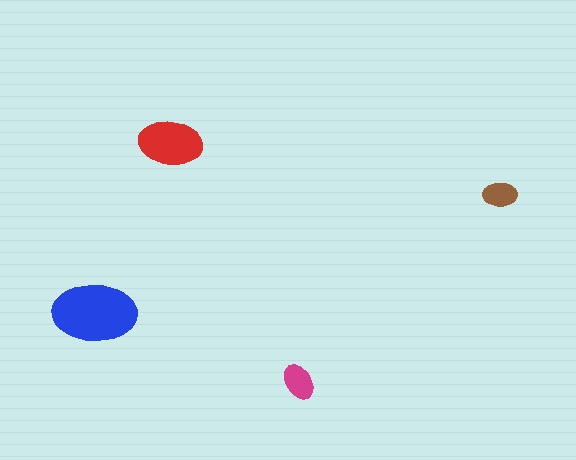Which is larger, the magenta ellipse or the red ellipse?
The red one.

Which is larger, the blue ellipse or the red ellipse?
The blue one.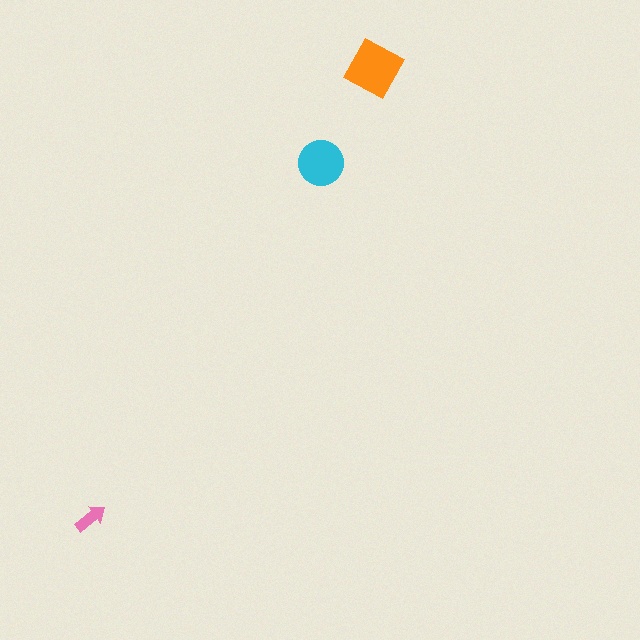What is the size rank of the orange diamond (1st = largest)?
1st.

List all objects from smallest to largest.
The pink arrow, the cyan circle, the orange diamond.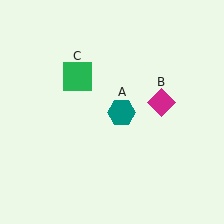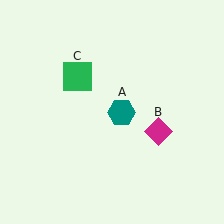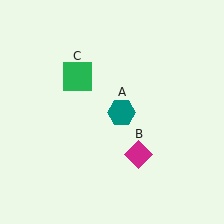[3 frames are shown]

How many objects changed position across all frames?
1 object changed position: magenta diamond (object B).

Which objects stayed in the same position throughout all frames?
Teal hexagon (object A) and green square (object C) remained stationary.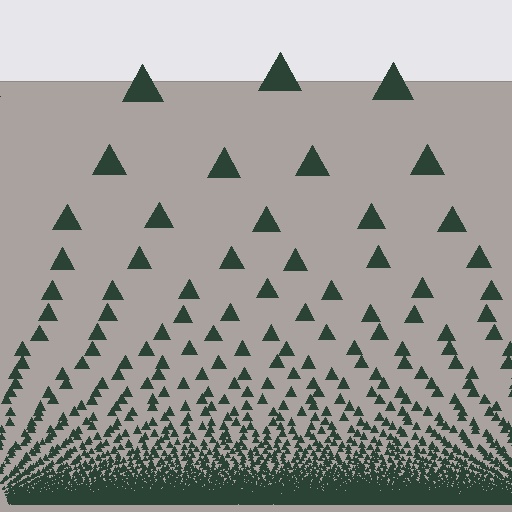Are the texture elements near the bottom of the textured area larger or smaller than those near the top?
Smaller. The gradient is inverted — elements near the bottom are smaller and denser.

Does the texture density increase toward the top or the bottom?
Density increases toward the bottom.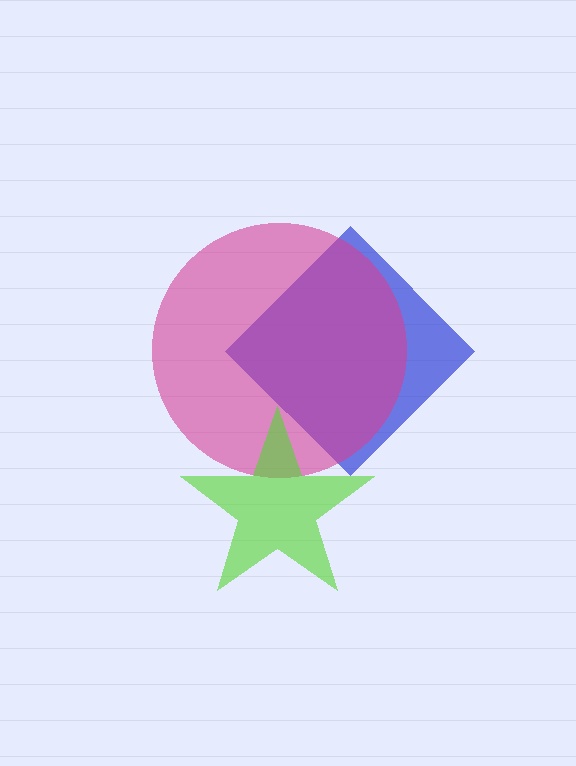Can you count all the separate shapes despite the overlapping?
Yes, there are 3 separate shapes.